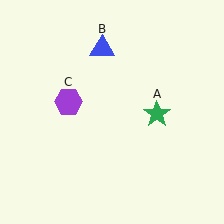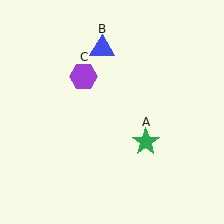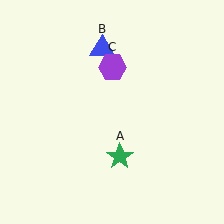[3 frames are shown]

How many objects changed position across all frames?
2 objects changed position: green star (object A), purple hexagon (object C).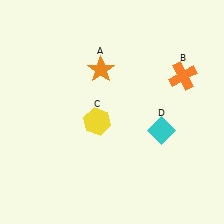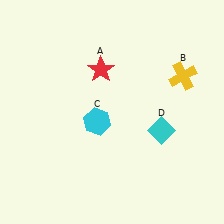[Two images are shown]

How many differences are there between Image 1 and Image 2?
There are 3 differences between the two images.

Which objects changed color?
A changed from orange to red. B changed from orange to yellow. C changed from yellow to cyan.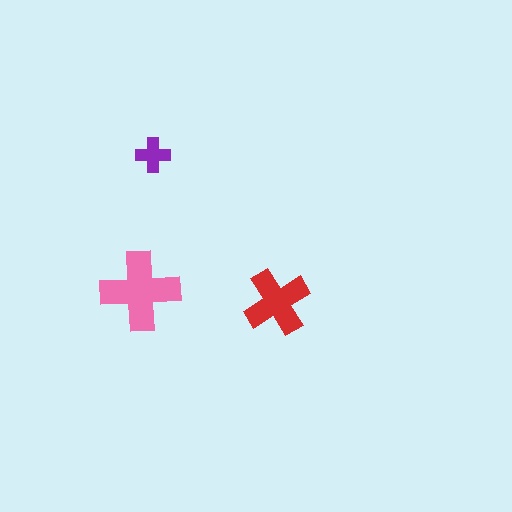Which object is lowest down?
The red cross is bottommost.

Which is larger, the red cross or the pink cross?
The pink one.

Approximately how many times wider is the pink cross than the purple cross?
About 2.5 times wider.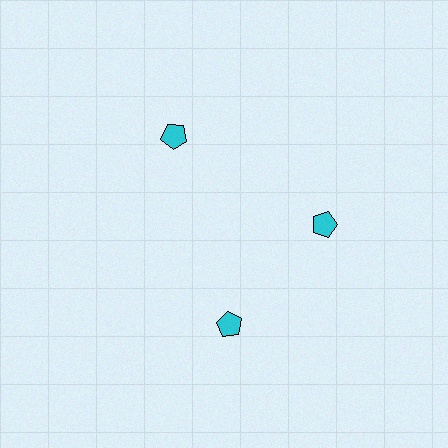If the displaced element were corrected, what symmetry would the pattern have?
It would have 3-fold rotational symmetry — the pattern would map onto itself every 120 degrees.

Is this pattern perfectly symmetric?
No. The 3 cyan pentagons are arranged in a ring, but one element near the 7 o'clock position is rotated out of alignment along the ring, breaking the 3-fold rotational symmetry.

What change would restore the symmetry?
The symmetry would be restored by rotating it back into even spacing with its neighbors so that all 3 pentagons sit at equal angles and equal distance from the center.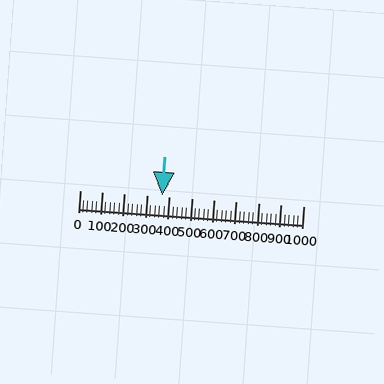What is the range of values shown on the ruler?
The ruler shows values from 0 to 1000.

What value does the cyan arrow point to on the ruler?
The cyan arrow points to approximately 369.